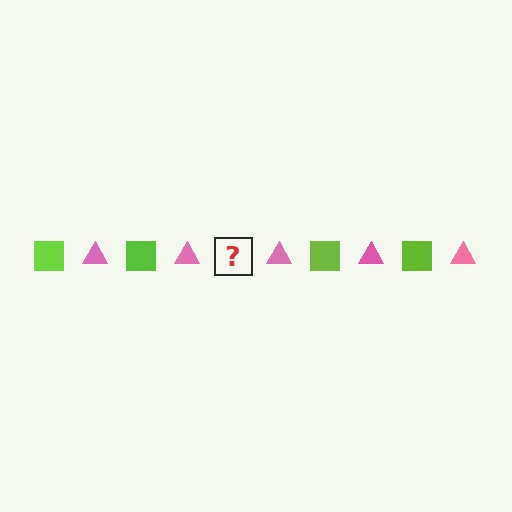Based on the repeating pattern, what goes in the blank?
The blank should be a lime square.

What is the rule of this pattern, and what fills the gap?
The rule is that the pattern alternates between lime square and pink triangle. The gap should be filled with a lime square.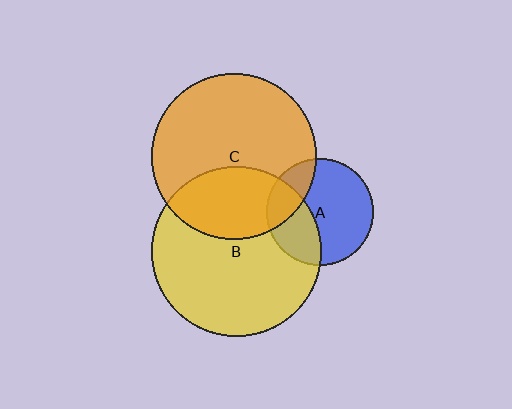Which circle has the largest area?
Circle B (yellow).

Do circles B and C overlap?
Yes.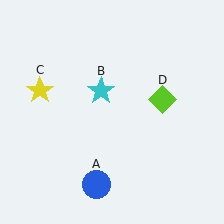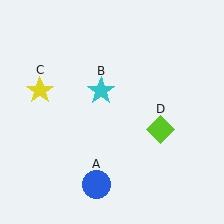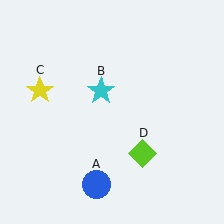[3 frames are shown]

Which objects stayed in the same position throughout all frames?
Blue circle (object A) and cyan star (object B) and yellow star (object C) remained stationary.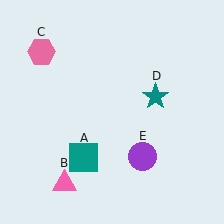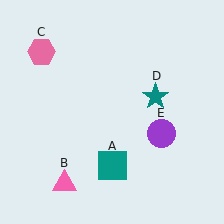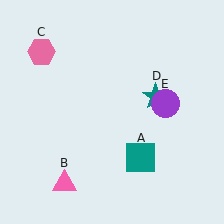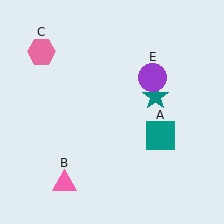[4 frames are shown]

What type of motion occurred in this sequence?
The teal square (object A), purple circle (object E) rotated counterclockwise around the center of the scene.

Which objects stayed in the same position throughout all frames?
Pink triangle (object B) and pink hexagon (object C) and teal star (object D) remained stationary.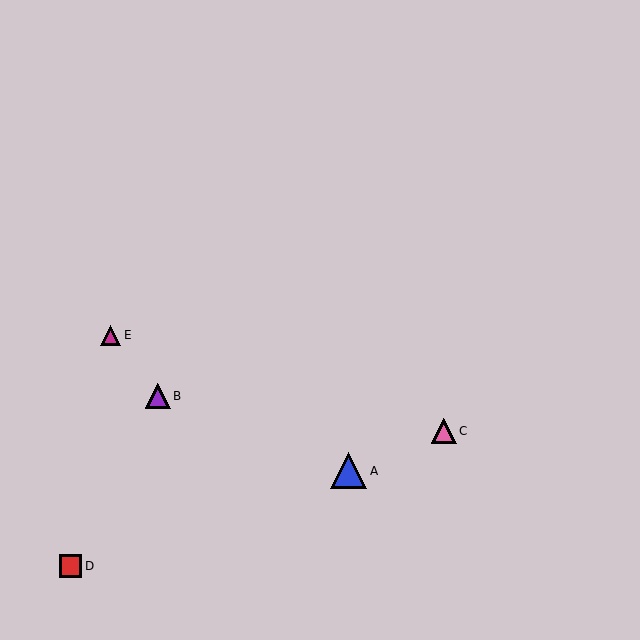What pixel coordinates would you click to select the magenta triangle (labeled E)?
Click at (110, 335) to select the magenta triangle E.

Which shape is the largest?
The blue triangle (labeled A) is the largest.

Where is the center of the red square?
The center of the red square is at (71, 566).